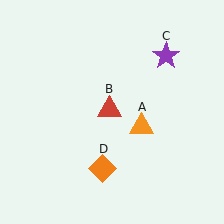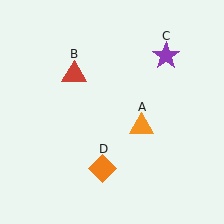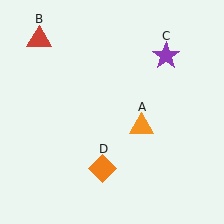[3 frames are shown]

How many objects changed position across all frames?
1 object changed position: red triangle (object B).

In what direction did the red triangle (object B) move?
The red triangle (object B) moved up and to the left.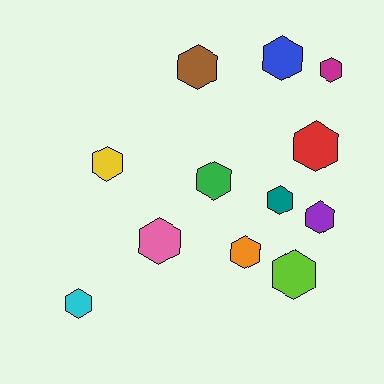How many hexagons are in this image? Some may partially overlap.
There are 12 hexagons.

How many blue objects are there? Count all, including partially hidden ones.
There is 1 blue object.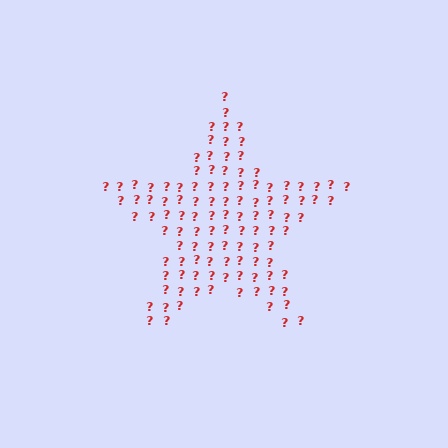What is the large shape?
The large shape is a star.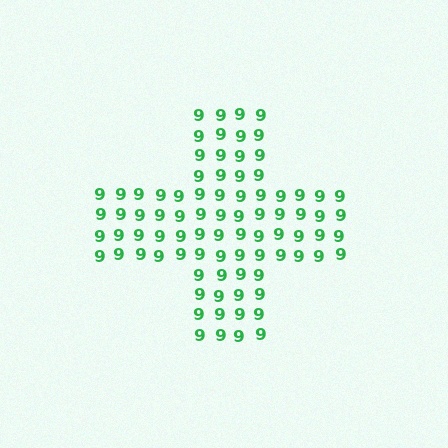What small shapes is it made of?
It is made of small digit 9's.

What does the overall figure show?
The overall figure shows a cross.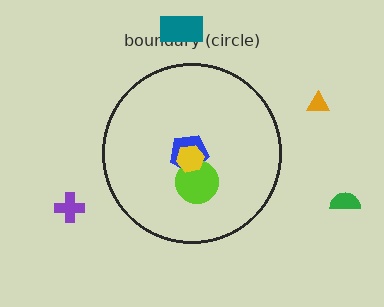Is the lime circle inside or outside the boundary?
Inside.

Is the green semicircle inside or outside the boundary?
Outside.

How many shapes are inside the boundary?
3 inside, 4 outside.